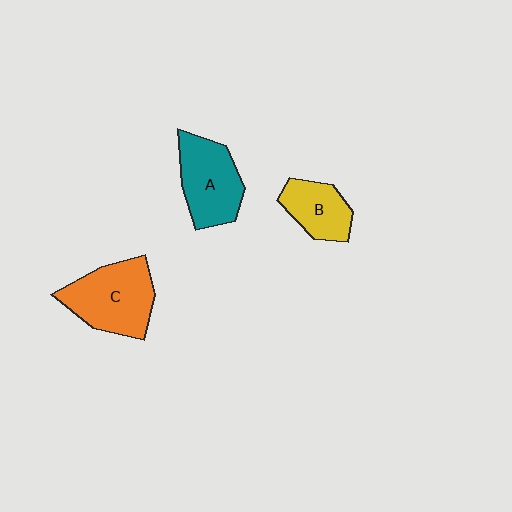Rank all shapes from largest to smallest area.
From largest to smallest: C (orange), A (teal), B (yellow).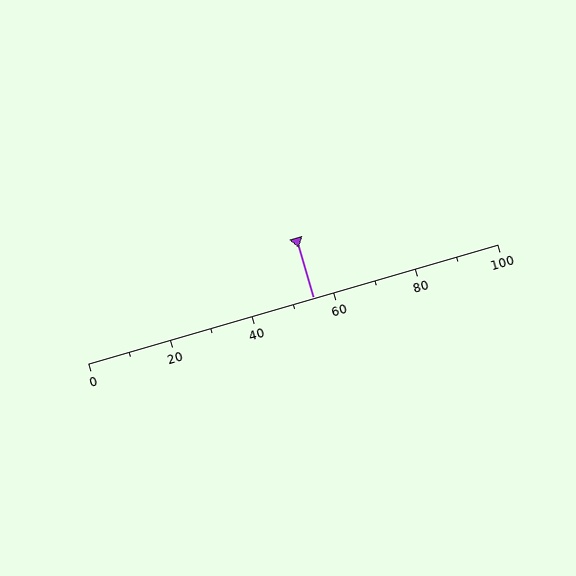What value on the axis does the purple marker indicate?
The marker indicates approximately 55.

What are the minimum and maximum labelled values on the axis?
The axis runs from 0 to 100.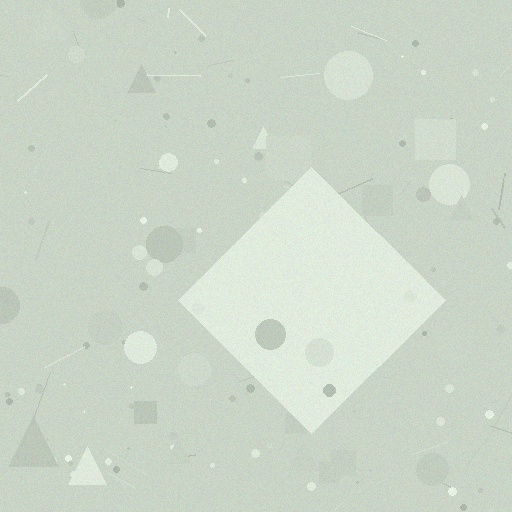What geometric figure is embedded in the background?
A diamond is embedded in the background.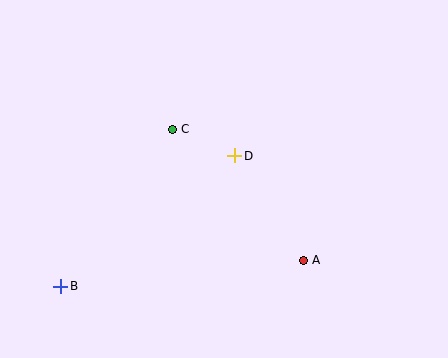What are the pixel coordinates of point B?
Point B is at (61, 286).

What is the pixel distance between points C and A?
The distance between C and A is 185 pixels.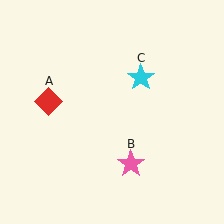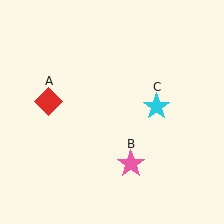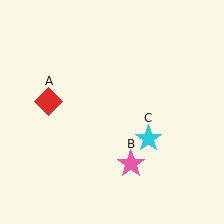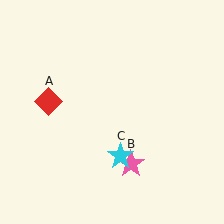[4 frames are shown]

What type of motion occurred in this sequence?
The cyan star (object C) rotated clockwise around the center of the scene.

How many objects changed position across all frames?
1 object changed position: cyan star (object C).